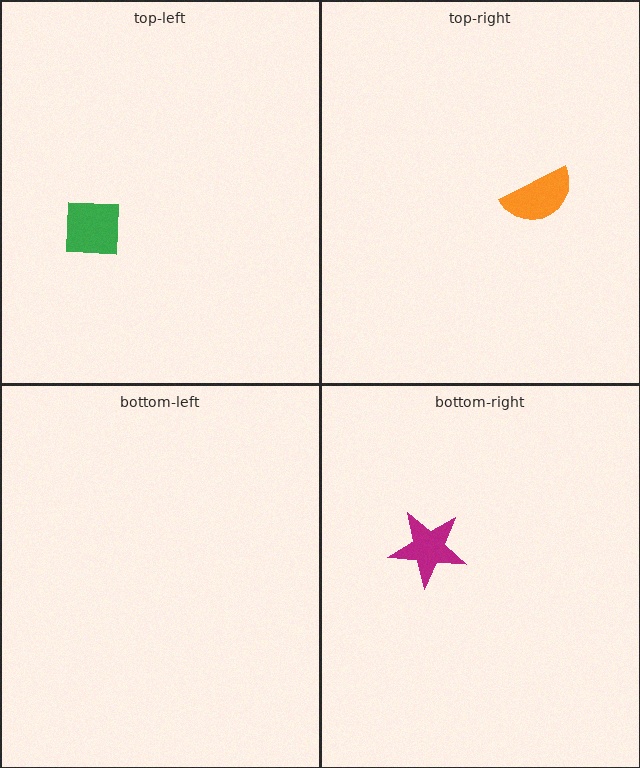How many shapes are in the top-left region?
1.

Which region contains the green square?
The top-left region.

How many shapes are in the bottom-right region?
1.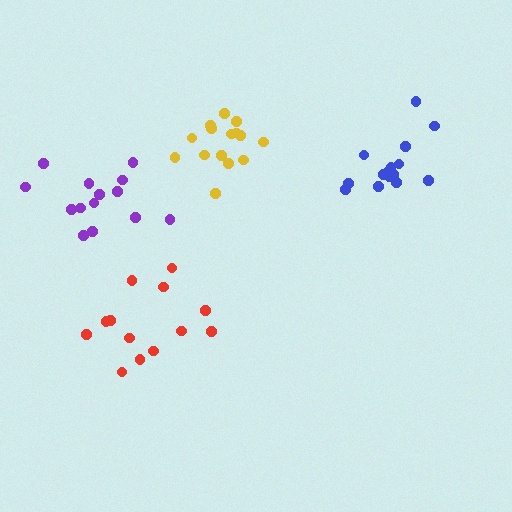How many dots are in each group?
Group 1: 13 dots, Group 2: 14 dots, Group 3: 15 dots, Group 4: 15 dots (57 total).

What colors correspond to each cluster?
The clusters are colored: red, purple, blue, yellow.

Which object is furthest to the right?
The blue cluster is rightmost.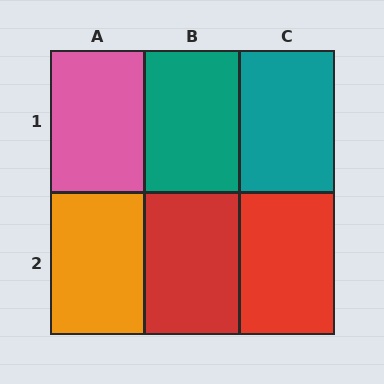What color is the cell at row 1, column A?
Pink.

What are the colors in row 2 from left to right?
Orange, red, red.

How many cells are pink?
1 cell is pink.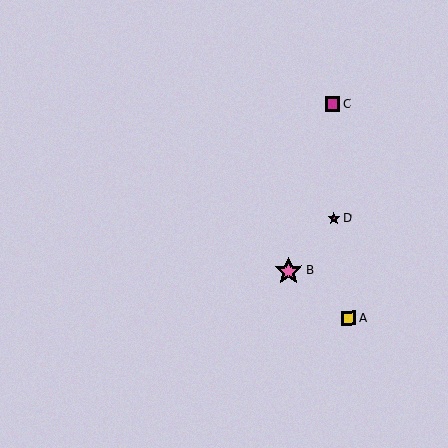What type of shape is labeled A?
Shape A is a yellow square.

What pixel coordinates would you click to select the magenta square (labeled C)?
Click at (332, 104) to select the magenta square C.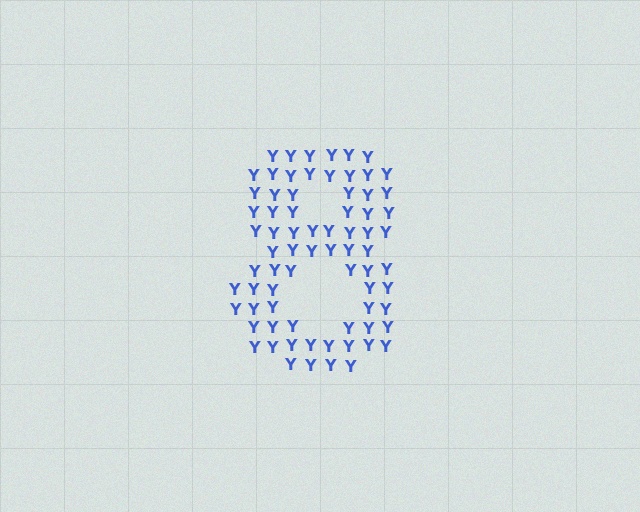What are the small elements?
The small elements are letter Y's.